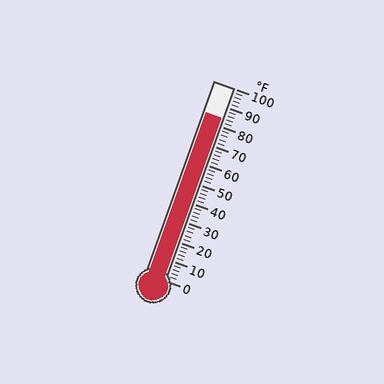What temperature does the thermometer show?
The thermometer shows approximately 84°F.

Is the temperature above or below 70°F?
The temperature is above 70°F.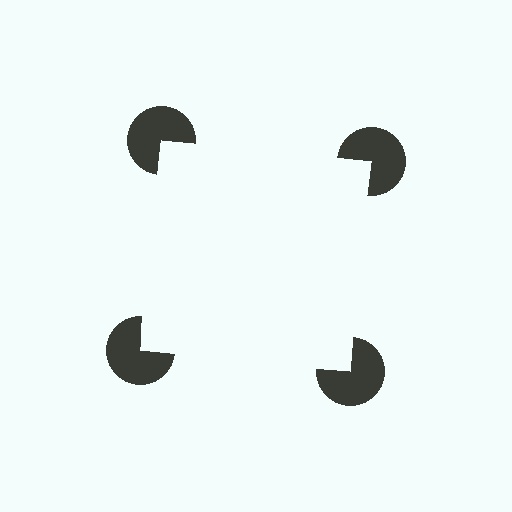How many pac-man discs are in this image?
There are 4 — one at each vertex of the illusory square.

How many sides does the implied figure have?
4 sides.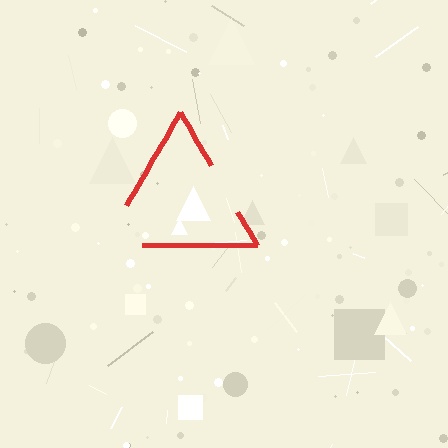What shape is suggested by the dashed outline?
The dashed outline suggests a triangle.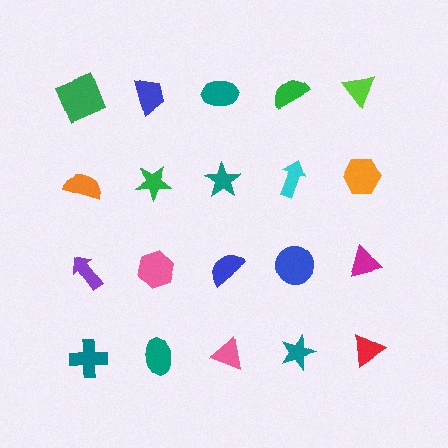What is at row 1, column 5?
A lime triangle.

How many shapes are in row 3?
5 shapes.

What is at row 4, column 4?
A teal star.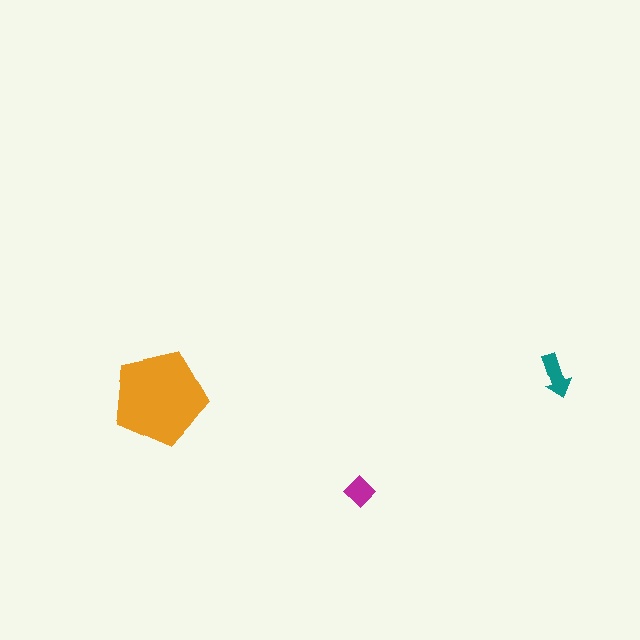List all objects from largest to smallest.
The orange pentagon, the teal arrow, the magenta diamond.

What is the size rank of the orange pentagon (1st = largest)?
1st.